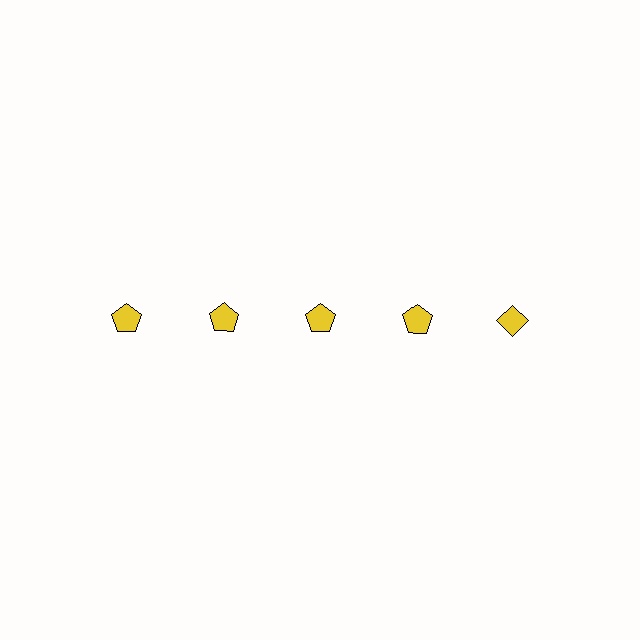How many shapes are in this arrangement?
There are 5 shapes arranged in a grid pattern.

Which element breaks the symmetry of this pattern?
The yellow diamond in the top row, rightmost column breaks the symmetry. All other shapes are yellow pentagons.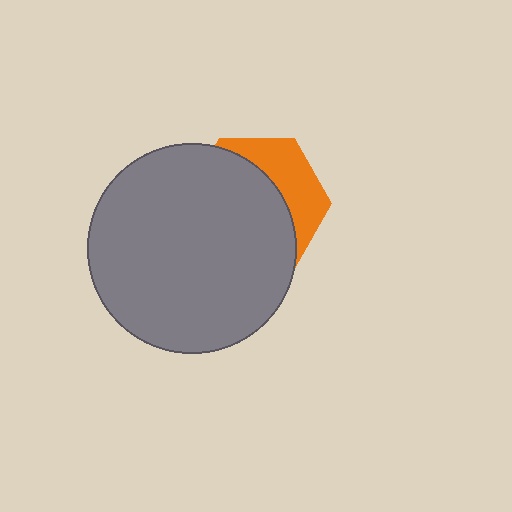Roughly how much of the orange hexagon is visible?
A small part of it is visible (roughly 33%).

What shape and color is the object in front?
The object in front is a gray circle.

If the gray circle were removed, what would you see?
You would see the complete orange hexagon.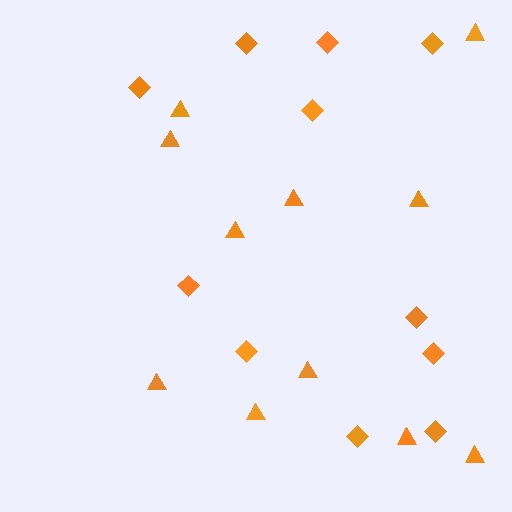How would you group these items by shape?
There are 2 groups: one group of diamonds (11) and one group of triangles (11).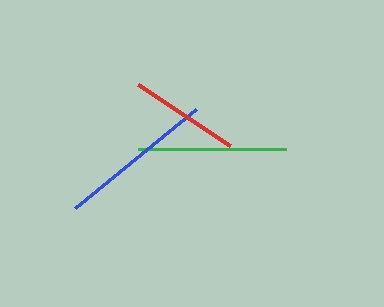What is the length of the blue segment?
The blue segment is approximately 156 pixels long.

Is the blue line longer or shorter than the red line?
The blue line is longer than the red line.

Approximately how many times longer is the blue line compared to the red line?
The blue line is approximately 1.4 times the length of the red line.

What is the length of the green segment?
The green segment is approximately 148 pixels long.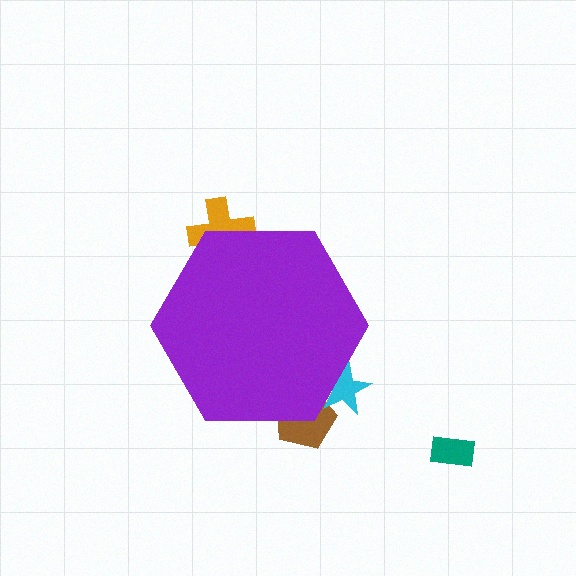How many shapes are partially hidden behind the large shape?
3 shapes are partially hidden.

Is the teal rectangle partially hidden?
No, the teal rectangle is fully visible.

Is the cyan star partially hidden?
Yes, the cyan star is partially hidden behind the purple hexagon.